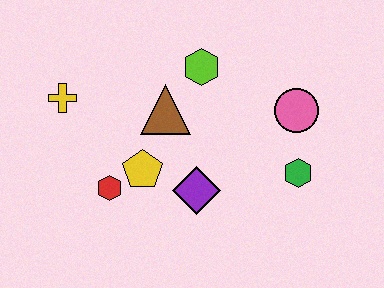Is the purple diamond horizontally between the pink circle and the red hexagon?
Yes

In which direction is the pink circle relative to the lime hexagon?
The pink circle is to the right of the lime hexagon.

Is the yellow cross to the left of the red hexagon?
Yes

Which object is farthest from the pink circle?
The yellow cross is farthest from the pink circle.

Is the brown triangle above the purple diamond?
Yes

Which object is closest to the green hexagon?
The pink circle is closest to the green hexagon.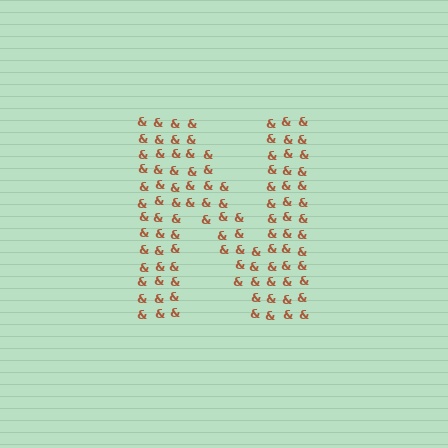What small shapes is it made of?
It is made of small ampersands.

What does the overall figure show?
The overall figure shows the letter N.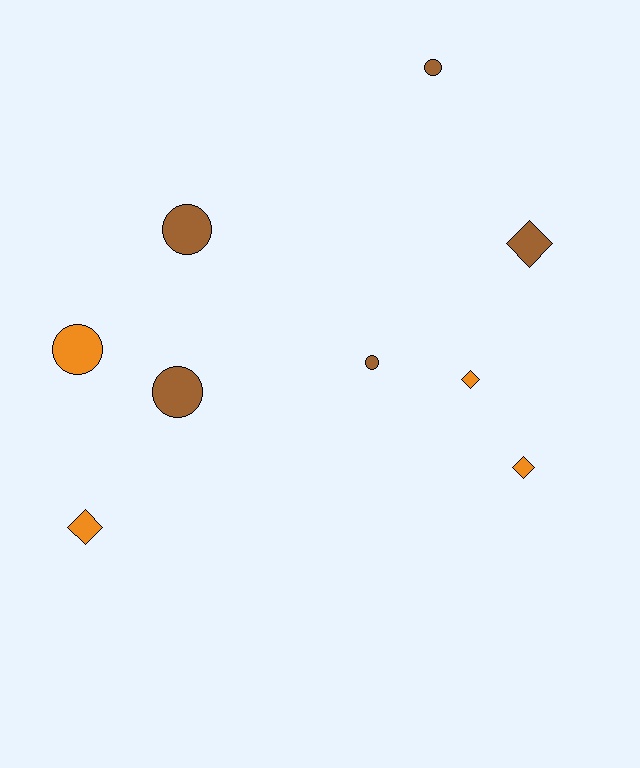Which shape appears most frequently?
Circle, with 5 objects.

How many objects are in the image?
There are 9 objects.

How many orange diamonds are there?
There are 3 orange diamonds.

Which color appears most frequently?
Brown, with 5 objects.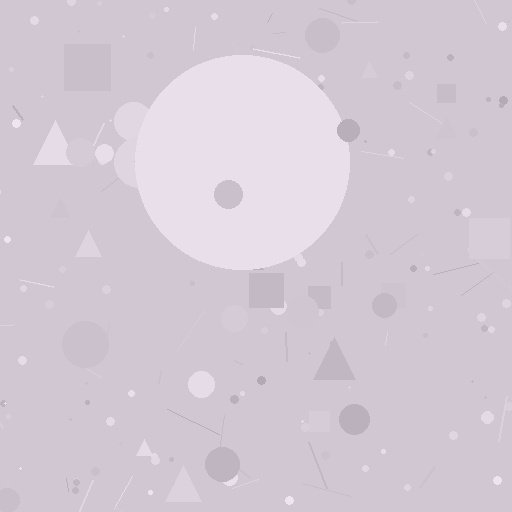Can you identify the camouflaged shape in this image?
The camouflaged shape is a circle.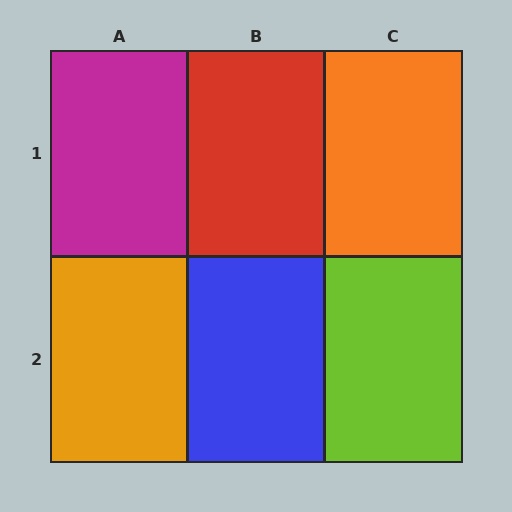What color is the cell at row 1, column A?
Magenta.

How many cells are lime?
1 cell is lime.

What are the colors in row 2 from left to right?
Orange, blue, lime.